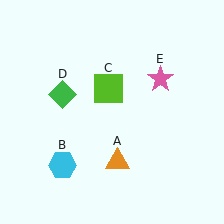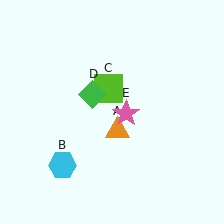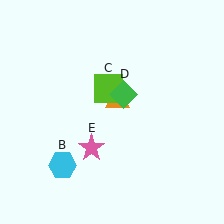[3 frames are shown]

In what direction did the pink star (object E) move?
The pink star (object E) moved down and to the left.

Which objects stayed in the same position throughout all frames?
Cyan hexagon (object B) and lime square (object C) remained stationary.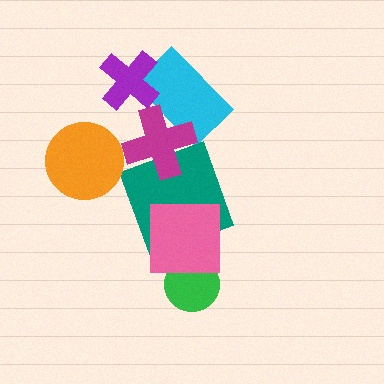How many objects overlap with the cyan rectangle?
2 objects overlap with the cyan rectangle.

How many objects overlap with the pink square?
2 objects overlap with the pink square.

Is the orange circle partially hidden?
No, no other shape covers it.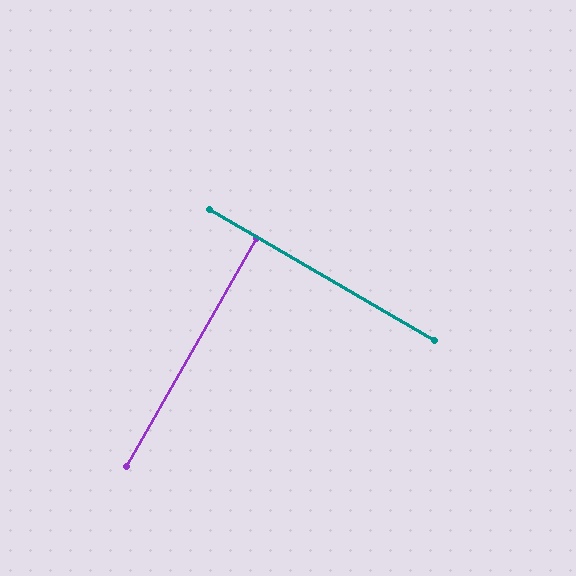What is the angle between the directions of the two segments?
Approximately 89 degrees.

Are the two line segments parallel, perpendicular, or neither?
Perpendicular — they meet at approximately 89°.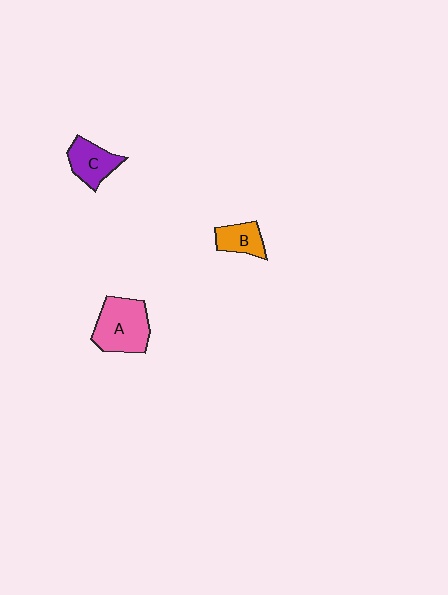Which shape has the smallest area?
Shape B (orange).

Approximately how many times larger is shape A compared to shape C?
Approximately 1.6 times.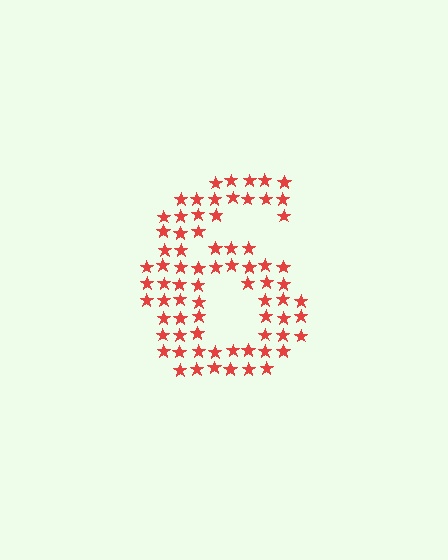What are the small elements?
The small elements are stars.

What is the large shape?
The large shape is the digit 6.